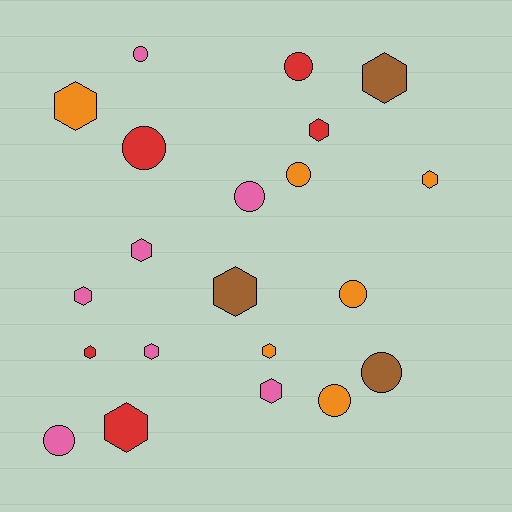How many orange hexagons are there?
There are 3 orange hexagons.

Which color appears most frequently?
Pink, with 7 objects.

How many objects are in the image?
There are 21 objects.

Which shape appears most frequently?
Hexagon, with 12 objects.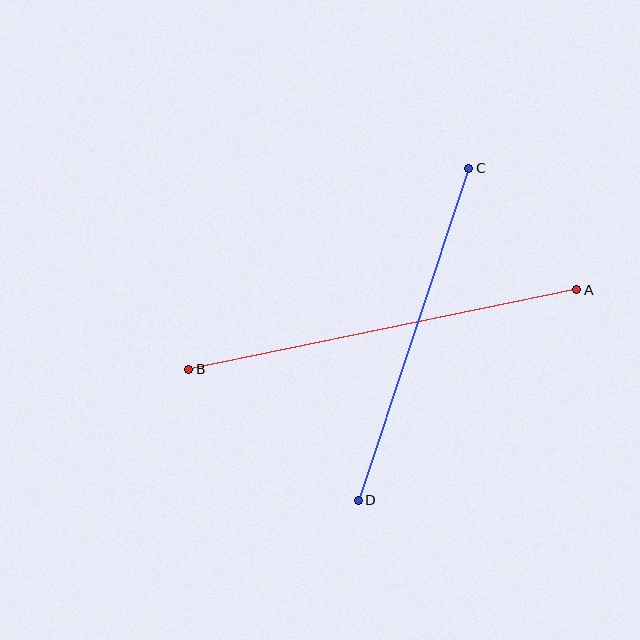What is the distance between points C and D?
The distance is approximately 350 pixels.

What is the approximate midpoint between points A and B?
The midpoint is at approximately (383, 329) pixels.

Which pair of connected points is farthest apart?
Points A and B are farthest apart.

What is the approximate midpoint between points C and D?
The midpoint is at approximately (414, 334) pixels.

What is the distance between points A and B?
The distance is approximately 396 pixels.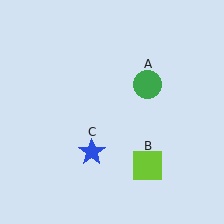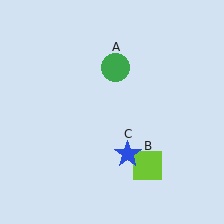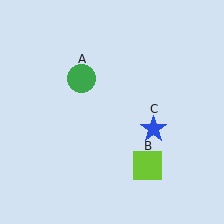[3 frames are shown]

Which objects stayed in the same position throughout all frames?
Lime square (object B) remained stationary.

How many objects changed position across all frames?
2 objects changed position: green circle (object A), blue star (object C).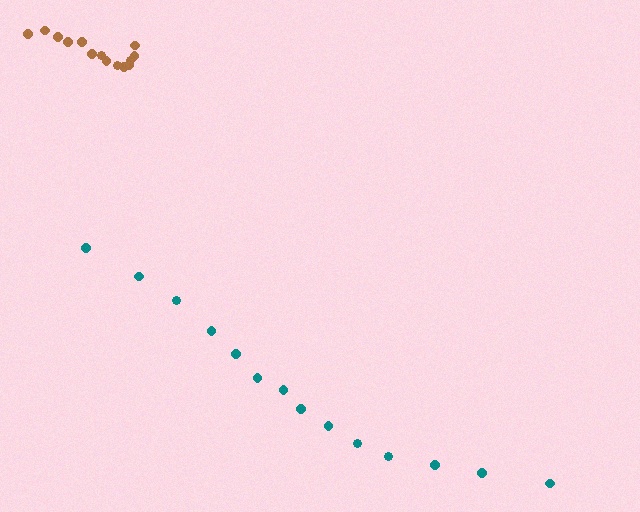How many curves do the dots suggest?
There are 2 distinct paths.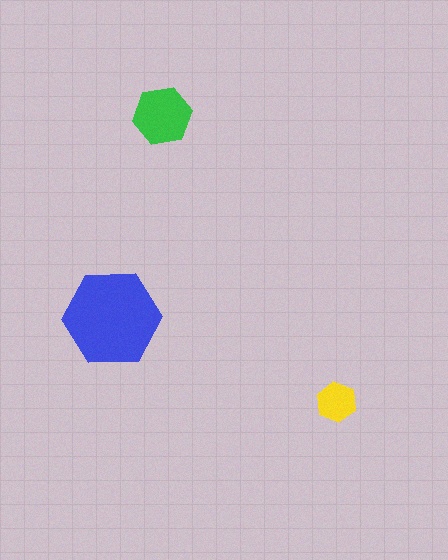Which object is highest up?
The green hexagon is topmost.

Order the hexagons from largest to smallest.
the blue one, the green one, the yellow one.